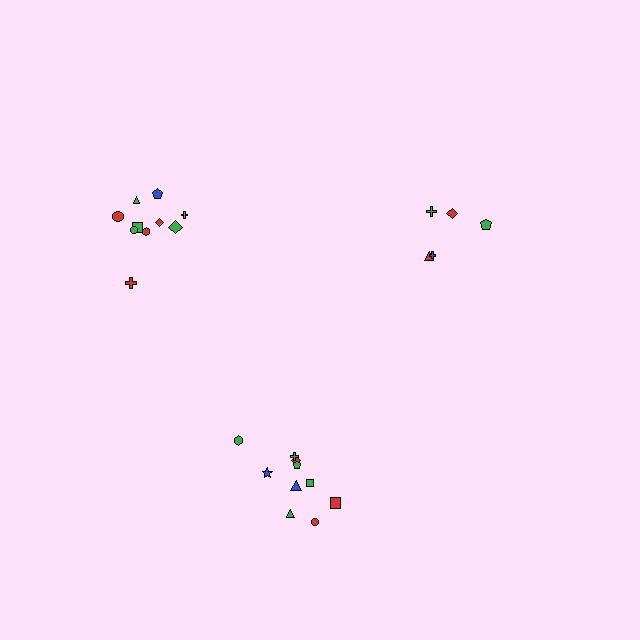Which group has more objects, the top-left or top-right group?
The top-left group.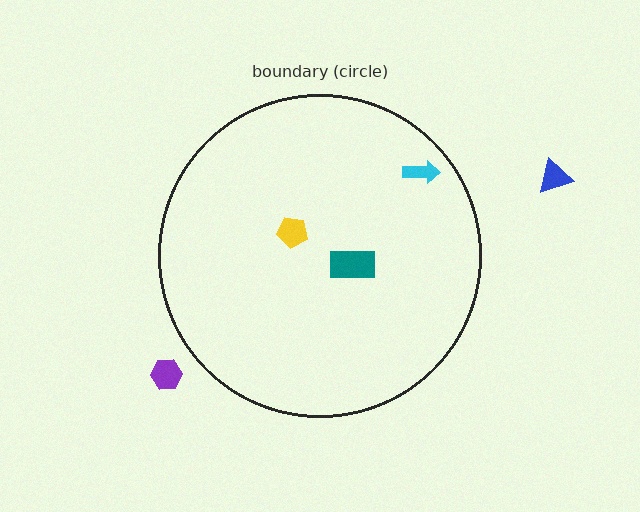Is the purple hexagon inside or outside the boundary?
Outside.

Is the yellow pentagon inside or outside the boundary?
Inside.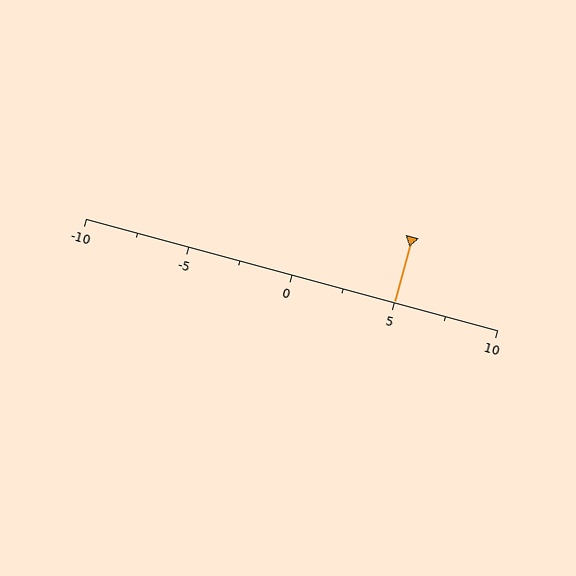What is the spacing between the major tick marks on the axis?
The major ticks are spaced 5 apart.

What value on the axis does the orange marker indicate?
The marker indicates approximately 5.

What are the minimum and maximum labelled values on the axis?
The axis runs from -10 to 10.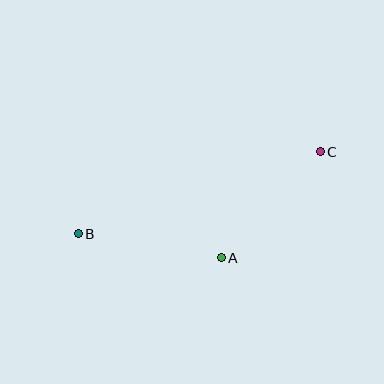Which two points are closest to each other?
Points A and C are closest to each other.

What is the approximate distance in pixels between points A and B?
The distance between A and B is approximately 145 pixels.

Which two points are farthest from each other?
Points B and C are farthest from each other.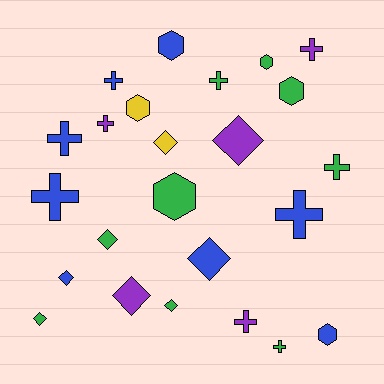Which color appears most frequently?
Green, with 9 objects.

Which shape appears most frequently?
Cross, with 10 objects.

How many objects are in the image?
There are 24 objects.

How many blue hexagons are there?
There are 2 blue hexagons.